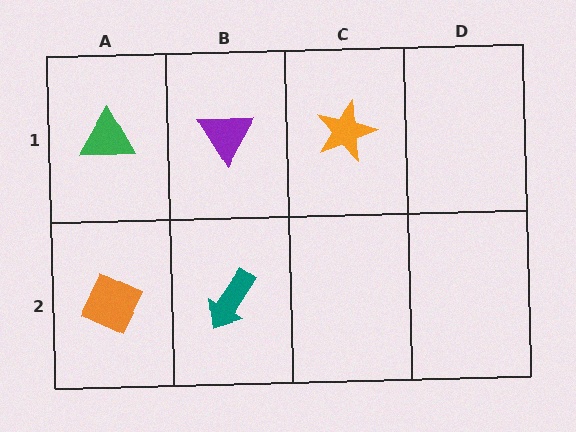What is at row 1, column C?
An orange star.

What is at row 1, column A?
A green triangle.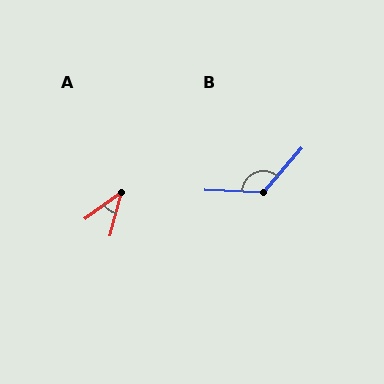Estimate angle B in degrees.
Approximately 129 degrees.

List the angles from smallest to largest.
A (39°), B (129°).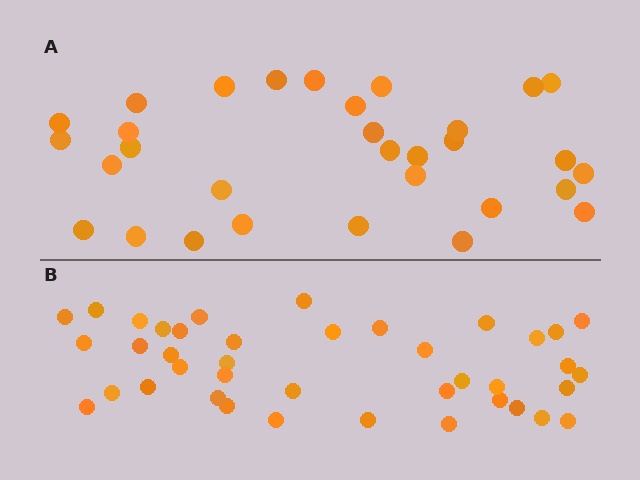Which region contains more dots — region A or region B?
Region B (the bottom region) has more dots.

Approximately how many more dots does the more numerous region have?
Region B has roughly 8 or so more dots than region A.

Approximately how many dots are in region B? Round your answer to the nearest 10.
About 40 dots.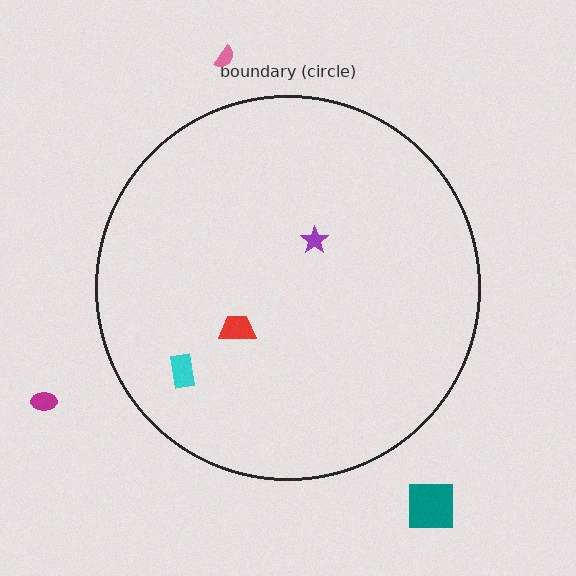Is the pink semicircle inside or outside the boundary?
Outside.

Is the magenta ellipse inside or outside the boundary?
Outside.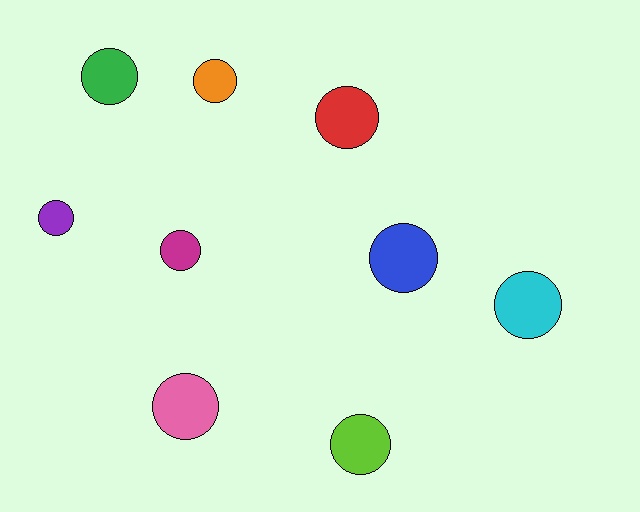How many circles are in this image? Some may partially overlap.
There are 9 circles.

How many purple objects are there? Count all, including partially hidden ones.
There is 1 purple object.